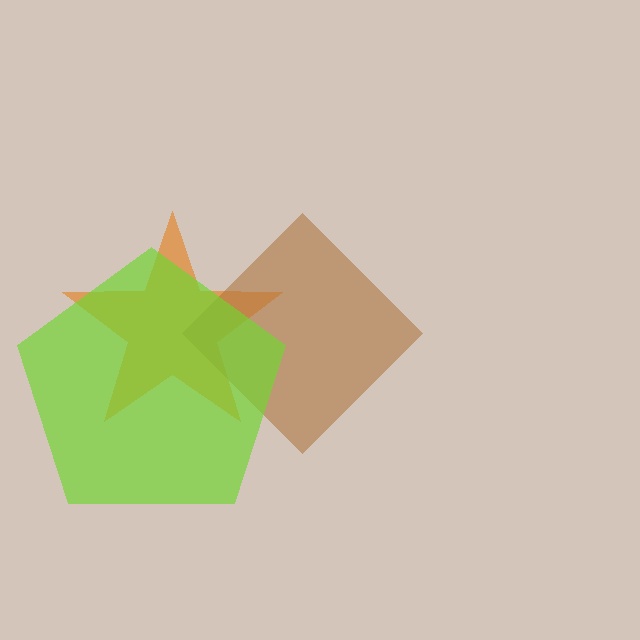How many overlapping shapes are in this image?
There are 3 overlapping shapes in the image.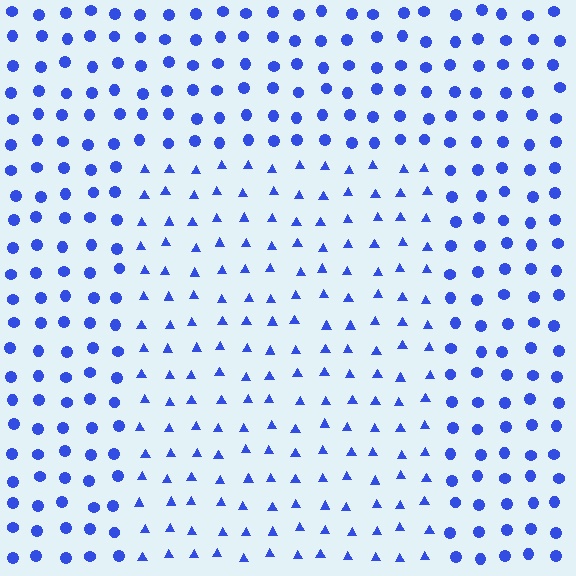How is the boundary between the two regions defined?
The boundary is defined by a change in element shape: triangles inside vs. circles outside. All elements share the same color and spacing.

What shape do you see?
I see a rectangle.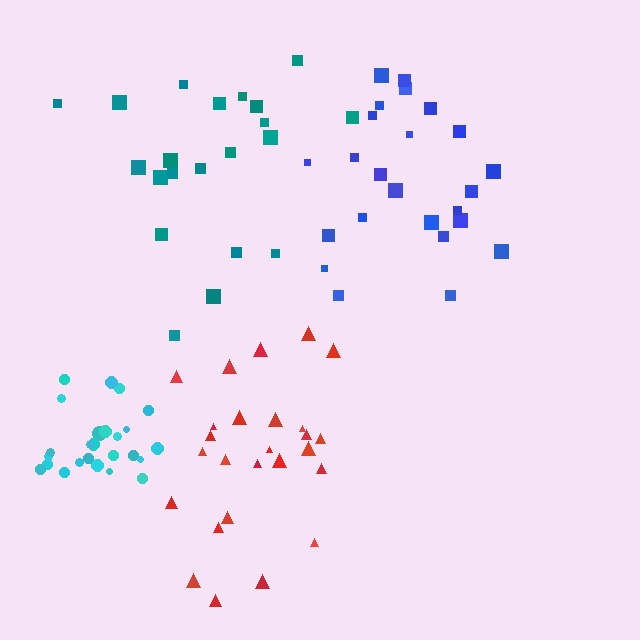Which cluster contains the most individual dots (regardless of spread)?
Cyan (27).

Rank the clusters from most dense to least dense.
cyan, red, blue, teal.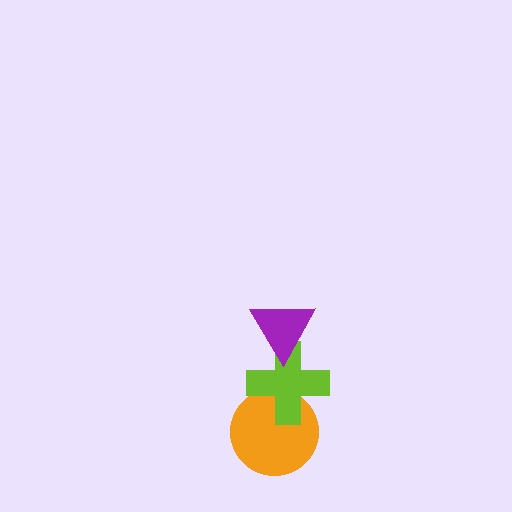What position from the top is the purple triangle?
The purple triangle is 1st from the top.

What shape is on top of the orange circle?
The lime cross is on top of the orange circle.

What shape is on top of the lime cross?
The purple triangle is on top of the lime cross.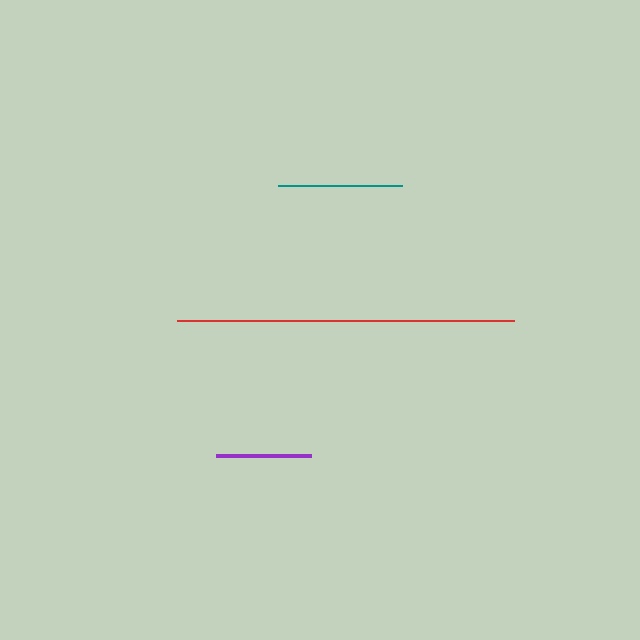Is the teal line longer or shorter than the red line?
The red line is longer than the teal line.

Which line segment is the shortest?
The purple line is the shortest at approximately 95 pixels.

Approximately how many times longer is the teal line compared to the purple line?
The teal line is approximately 1.3 times the length of the purple line.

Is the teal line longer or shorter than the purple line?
The teal line is longer than the purple line.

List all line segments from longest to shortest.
From longest to shortest: red, teal, purple.